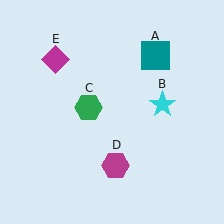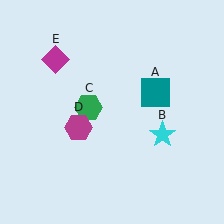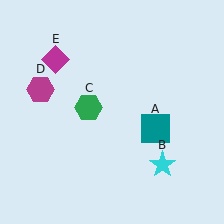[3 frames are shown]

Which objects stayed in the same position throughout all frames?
Green hexagon (object C) and magenta diamond (object E) remained stationary.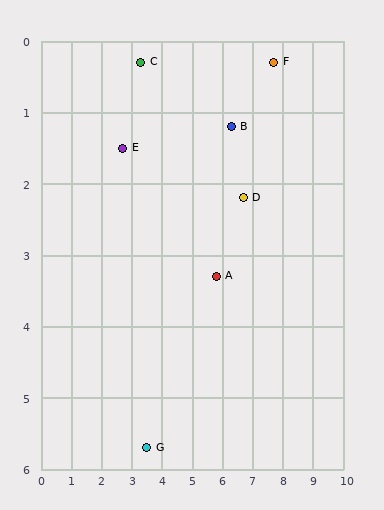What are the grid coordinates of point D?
Point D is at approximately (6.7, 2.2).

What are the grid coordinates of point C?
Point C is at approximately (3.3, 0.3).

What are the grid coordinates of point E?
Point E is at approximately (2.7, 1.5).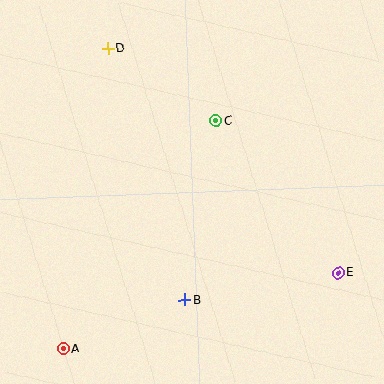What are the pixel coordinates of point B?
Point B is at (185, 300).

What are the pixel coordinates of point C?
Point C is at (216, 121).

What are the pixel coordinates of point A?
Point A is at (63, 349).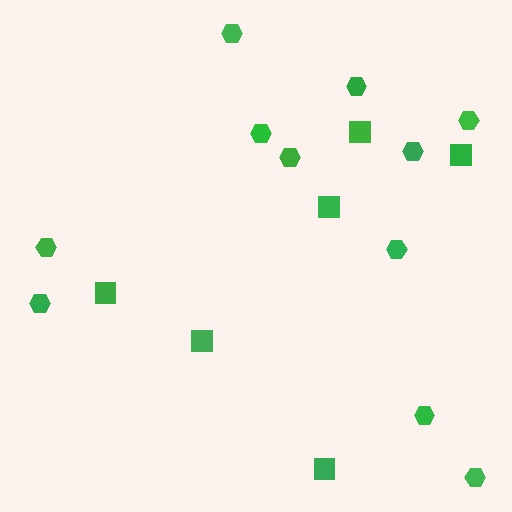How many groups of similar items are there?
There are 2 groups: one group of hexagons (11) and one group of squares (6).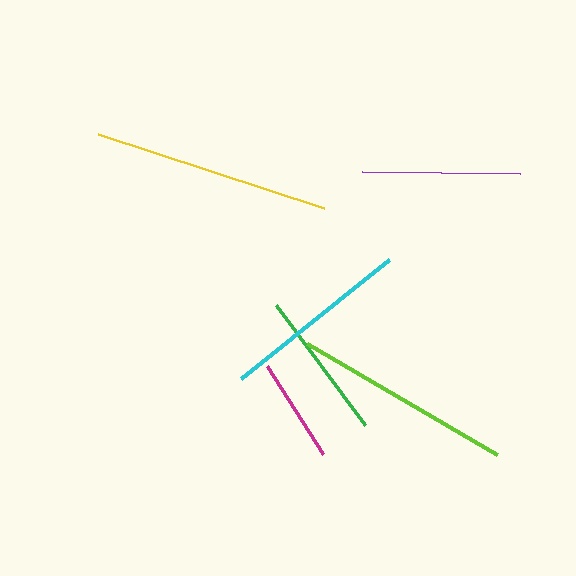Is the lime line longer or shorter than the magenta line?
The lime line is longer than the magenta line.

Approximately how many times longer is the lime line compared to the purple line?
The lime line is approximately 1.4 times the length of the purple line.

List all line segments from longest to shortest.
From longest to shortest: yellow, lime, cyan, purple, green, magenta.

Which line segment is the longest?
The yellow line is the longest at approximately 238 pixels.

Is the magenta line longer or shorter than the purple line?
The purple line is longer than the magenta line.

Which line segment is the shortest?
The magenta line is the shortest at approximately 105 pixels.